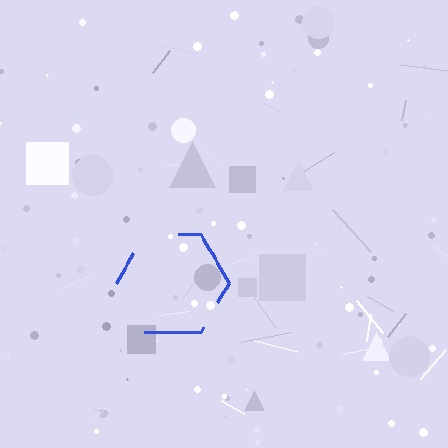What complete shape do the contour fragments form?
The contour fragments form a hexagon.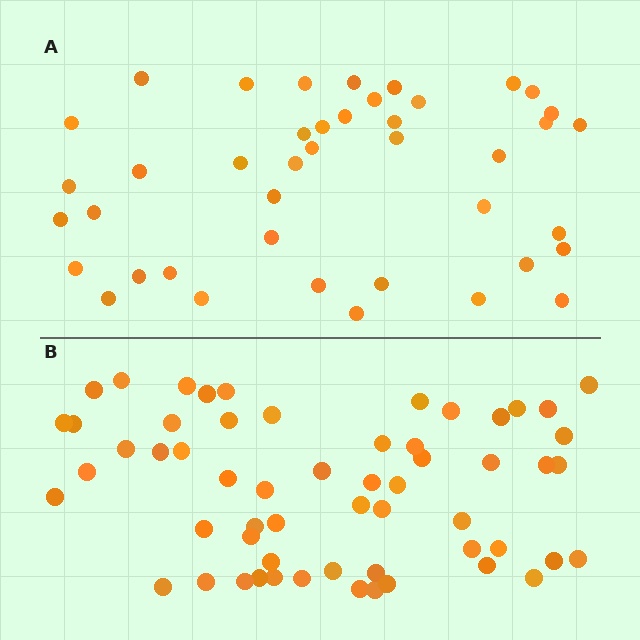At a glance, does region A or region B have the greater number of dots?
Region B (the bottom region) has more dots.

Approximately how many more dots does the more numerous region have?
Region B has approximately 15 more dots than region A.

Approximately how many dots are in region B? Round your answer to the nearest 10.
About 60 dots. (The exact count is 58, which rounds to 60.)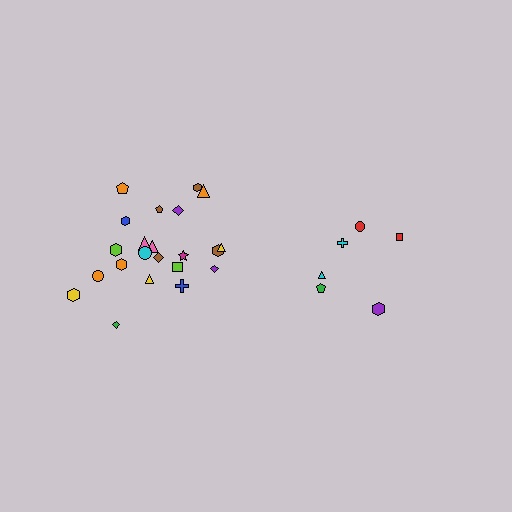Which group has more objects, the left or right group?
The left group.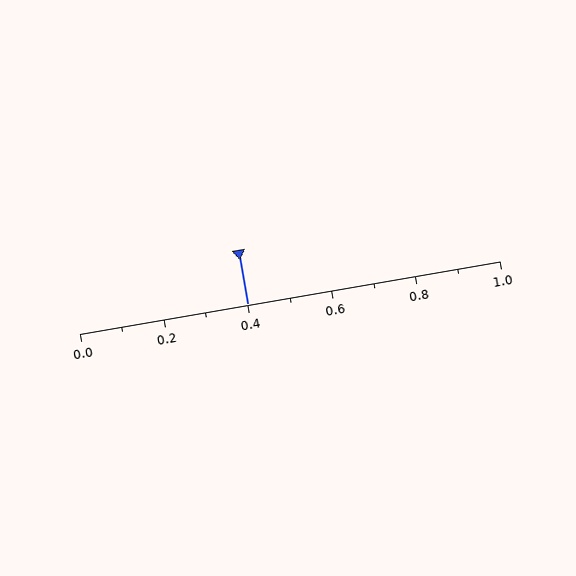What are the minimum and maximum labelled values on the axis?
The axis runs from 0.0 to 1.0.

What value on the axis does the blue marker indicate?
The marker indicates approximately 0.4.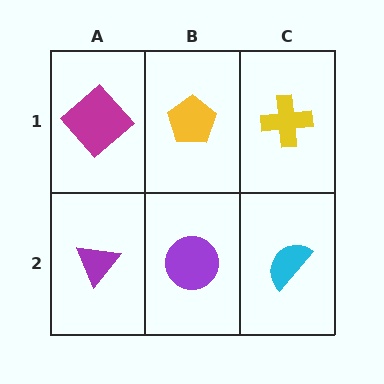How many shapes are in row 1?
3 shapes.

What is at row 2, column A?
A purple triangle.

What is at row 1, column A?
A magenta diamond.